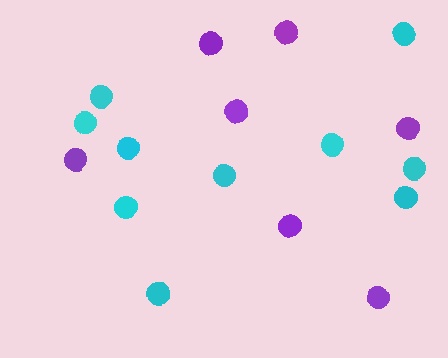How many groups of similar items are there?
There are 2 groups: one group of purple circles (7) and one group of cyan circles (10).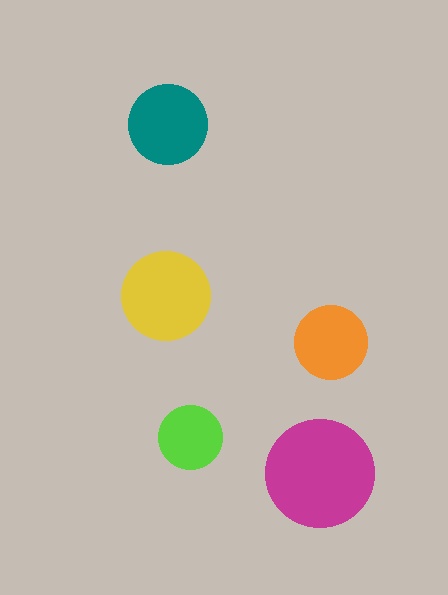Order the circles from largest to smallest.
the magenta one, the yellow one, the teal one, the orange one, the lime one.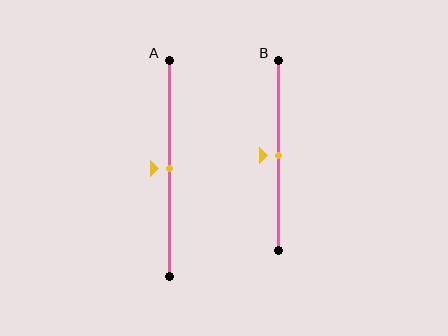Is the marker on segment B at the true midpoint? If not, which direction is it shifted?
Yes, the marker on segment B is at the true midpoint.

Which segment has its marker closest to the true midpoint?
Segment A has its marker closest to the true midpoint.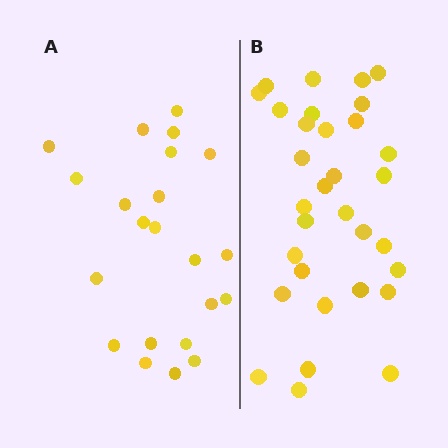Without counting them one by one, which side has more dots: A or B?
Region B (the right region) has more dots.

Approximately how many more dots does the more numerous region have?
Region B has roughly 10 or so more dots than region A.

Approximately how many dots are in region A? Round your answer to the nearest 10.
About 20 dots. (The exact count is 22, which rounds to 20.)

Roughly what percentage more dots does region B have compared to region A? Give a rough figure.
About 45% more.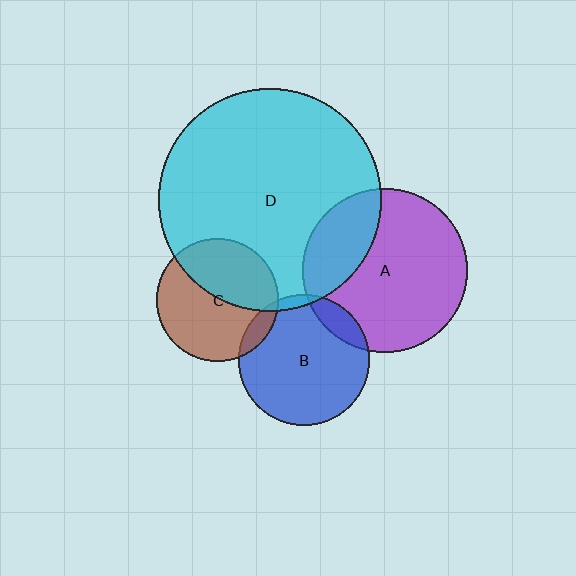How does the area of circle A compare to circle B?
Approximately 1.6 times.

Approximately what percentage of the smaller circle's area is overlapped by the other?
Approximately 10%.